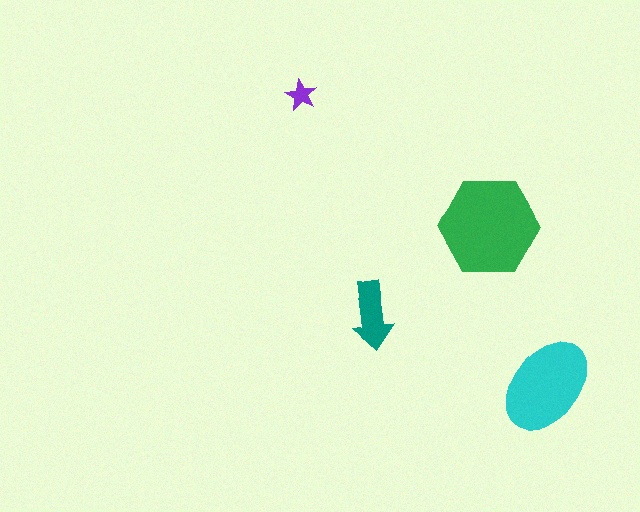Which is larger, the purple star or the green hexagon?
The green hexagon.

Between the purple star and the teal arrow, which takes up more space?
The teal arrow.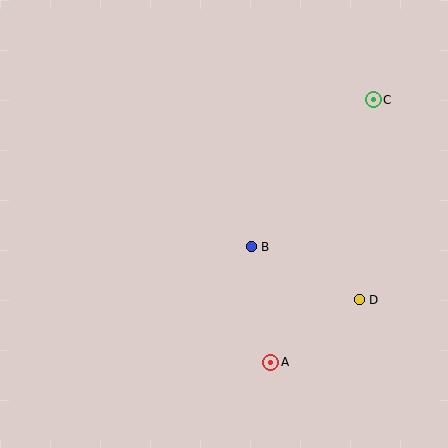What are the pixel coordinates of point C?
Point C is at (373, 100).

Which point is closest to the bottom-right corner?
Point D is closest to the bottom-right corner.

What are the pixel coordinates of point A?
Point A is at (271, 362).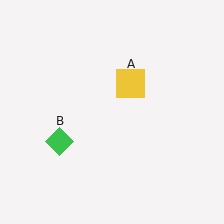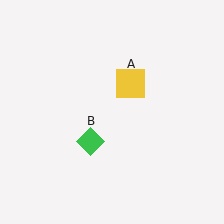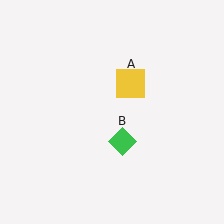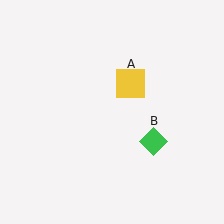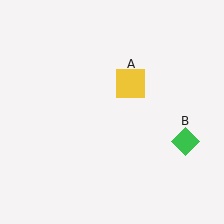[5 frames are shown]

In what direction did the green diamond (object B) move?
The green diamond (object B) moved right.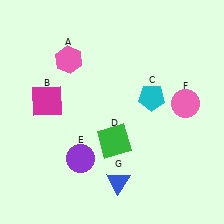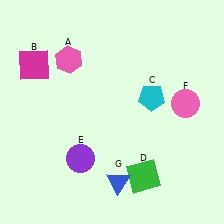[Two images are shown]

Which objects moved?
The objects that moved are: the magenta square (B), the green square (D).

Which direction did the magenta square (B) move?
The magenta square (B) moved up.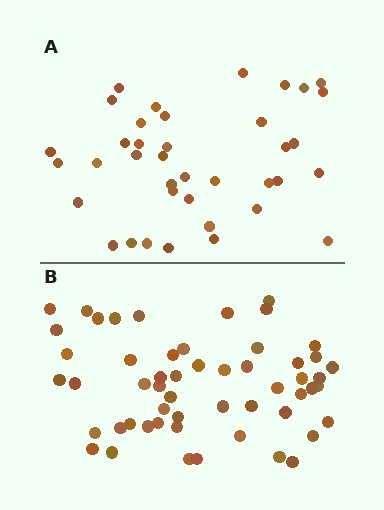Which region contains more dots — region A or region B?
Region B (the bottom region) has more dots.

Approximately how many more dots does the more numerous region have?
Region B has approximately 15 more dots than region A.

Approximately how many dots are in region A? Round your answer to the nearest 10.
About 40 dots. (The exact count is 38, which rounds to 40.)